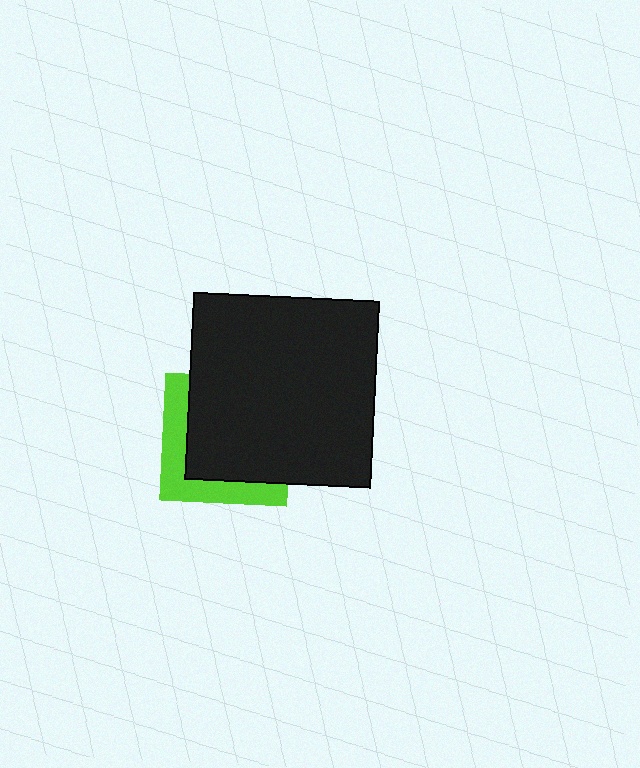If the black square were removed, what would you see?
You would see the complete lime square.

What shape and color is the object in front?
The object in front is a black square.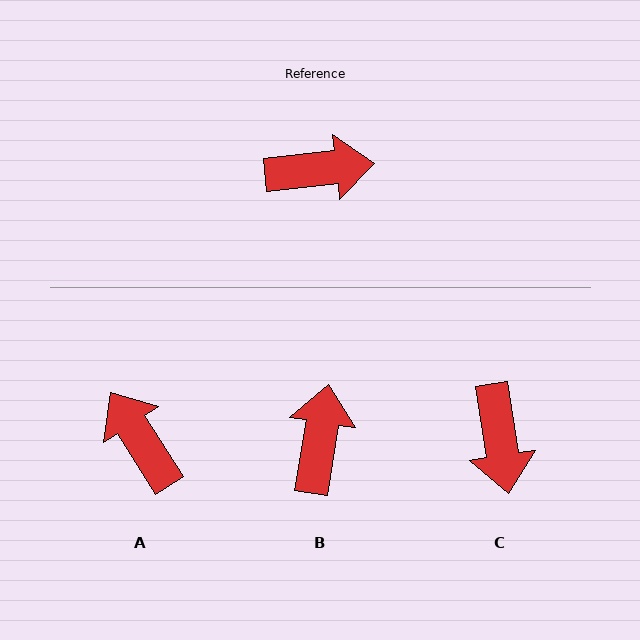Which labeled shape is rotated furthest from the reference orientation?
A, about 117 degrees away.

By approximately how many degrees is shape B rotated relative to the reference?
Approximately 75 degrees counter-clockwise.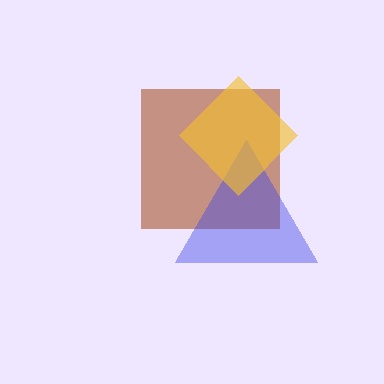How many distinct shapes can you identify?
There are 3 distinct shapes: a brown square, a blue triangle, a yellow diamond.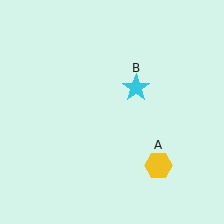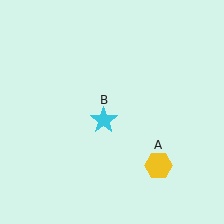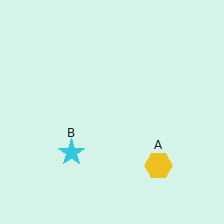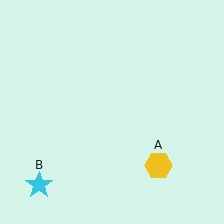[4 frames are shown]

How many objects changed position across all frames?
1 object changed position: cyan star (object B).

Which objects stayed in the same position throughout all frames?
Yellow hexagon (object A) remained stationary.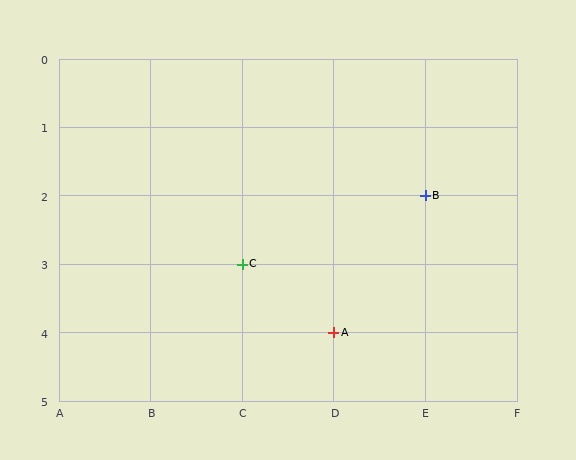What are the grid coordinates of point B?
Point B is at grid coordinates (E, 2).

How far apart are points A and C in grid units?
Points A and C are 1 column and 1 row apart (about 1.4 grid units diagonally).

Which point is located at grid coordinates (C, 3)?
Point C is at (C, 3).